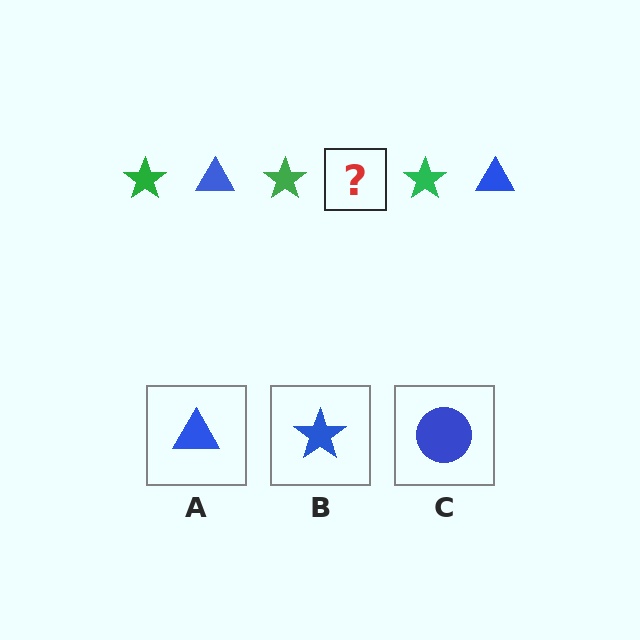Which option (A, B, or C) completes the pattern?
A.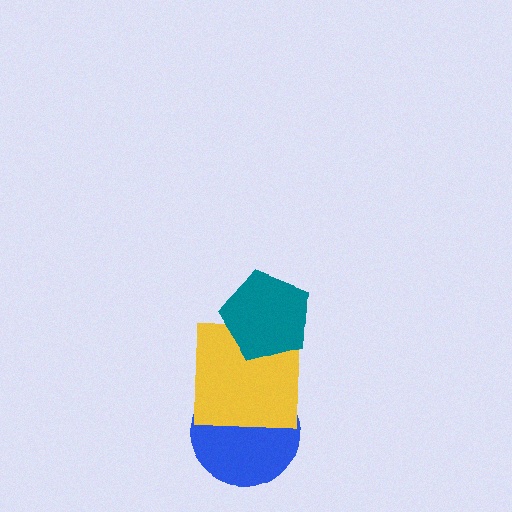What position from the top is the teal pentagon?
The teal pentagon is 1st from the top.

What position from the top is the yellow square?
The yellow square is 2nd from the top.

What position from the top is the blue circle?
The blue circle is 3rd from the top.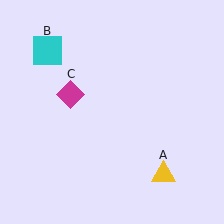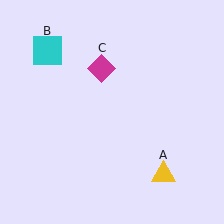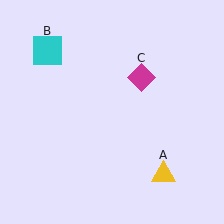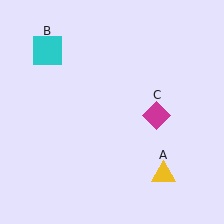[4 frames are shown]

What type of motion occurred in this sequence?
The magenta diamond (object C) rotated clockwise around the center of the scene.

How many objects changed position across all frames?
1 object changed position: magenta diamond (object C).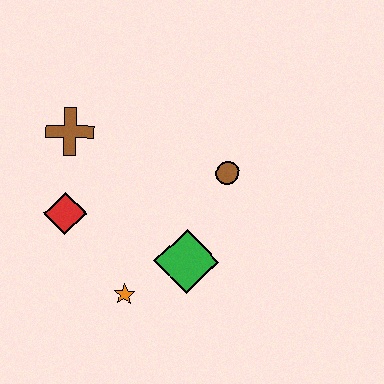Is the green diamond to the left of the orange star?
No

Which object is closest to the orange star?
The green diamond is closest to the orange star.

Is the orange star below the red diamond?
Yes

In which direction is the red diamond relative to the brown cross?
The red diamond is below the brown cross.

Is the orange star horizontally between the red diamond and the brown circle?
Yes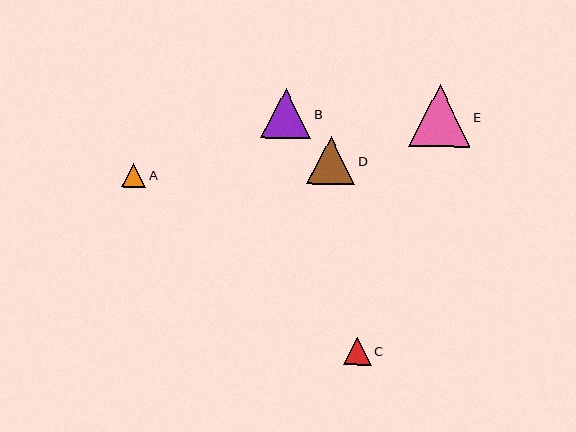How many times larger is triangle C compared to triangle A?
Triangle C is approximately 1.2 times the size of triangle A.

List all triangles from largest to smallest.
From largest to smallest: E, B, D, C, A.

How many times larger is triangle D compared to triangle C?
Triangle D is approximately 1.7 times the size of triangle C.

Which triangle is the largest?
Triangle E is the largest with a size of approximately 61 pixels.